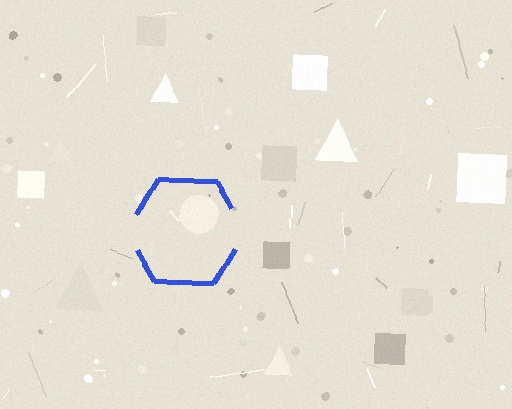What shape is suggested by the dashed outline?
The dashed outline suggests a hexagon.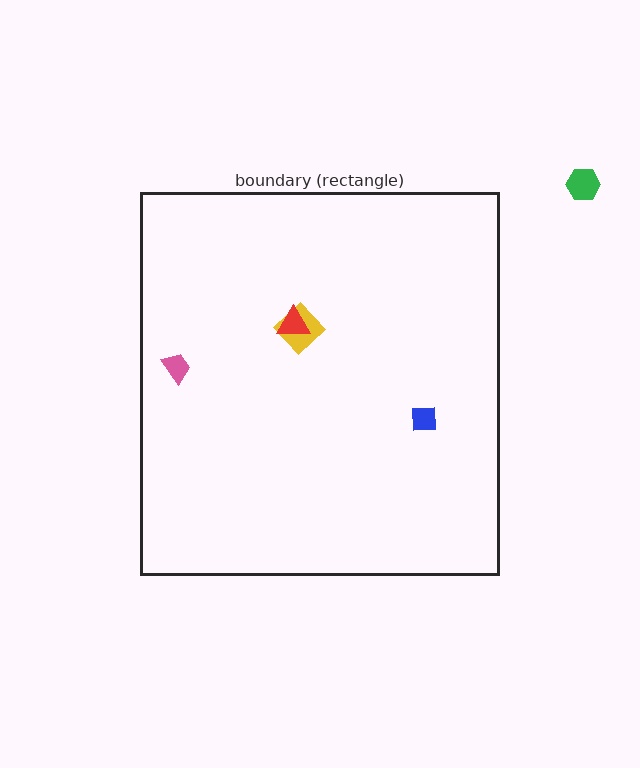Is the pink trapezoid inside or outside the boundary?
Inside.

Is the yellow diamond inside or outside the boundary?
Inside.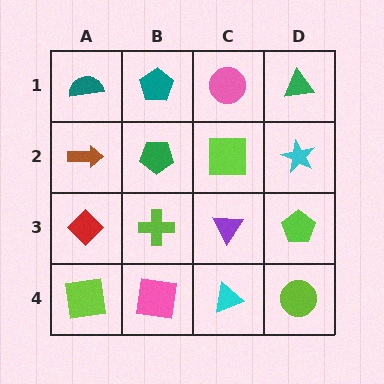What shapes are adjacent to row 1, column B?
A green pentagon (row 2, column B), a teal semicircle (row 1, column A), a pink circle (row 1, column C).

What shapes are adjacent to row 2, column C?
A pink circle (row 1, column C), a purple triangle (row 3, column C), a green pentagon (row 2, column B), a cyan star (row 2, column D).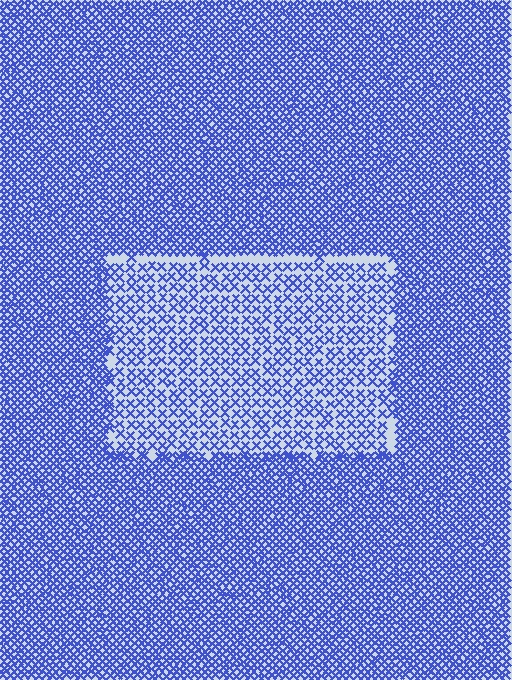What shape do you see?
I see a rectangle.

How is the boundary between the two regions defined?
The boundary is defined by a change in element density (approximately 2.2x ratio). All elements are the same color, size, and shape.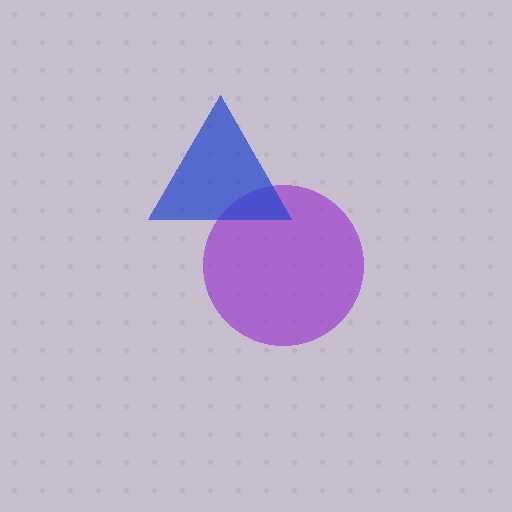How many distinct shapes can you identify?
There are 2 distinct shapes: a purple circle, a blue triangle.